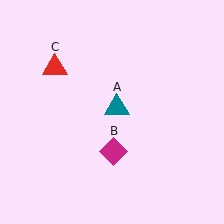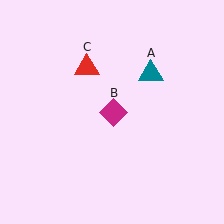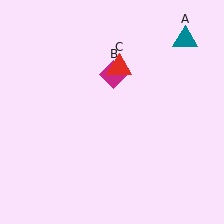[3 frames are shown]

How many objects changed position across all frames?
3 objects changed position: teal triangle (object A), magenta diamond (object B), red triangle (object C).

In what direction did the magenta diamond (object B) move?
The magenta diamond (object B) moved up.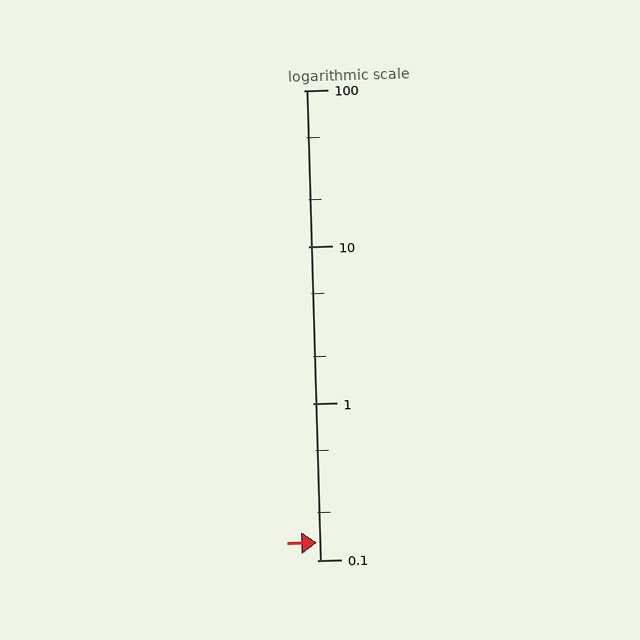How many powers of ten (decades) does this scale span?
The scale spans 3 decades, from 0.1 to 100.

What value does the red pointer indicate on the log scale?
The pointer indicates approximately 0.13.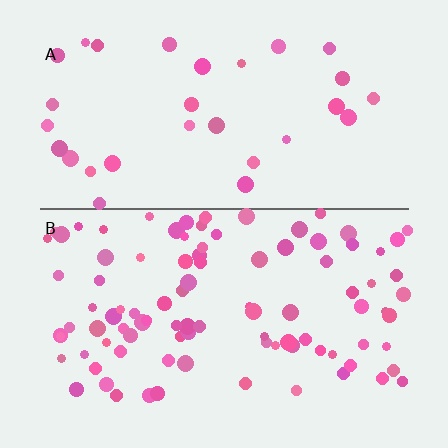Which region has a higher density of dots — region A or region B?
B (the bottom).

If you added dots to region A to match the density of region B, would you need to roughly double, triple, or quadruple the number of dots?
Approximately triple.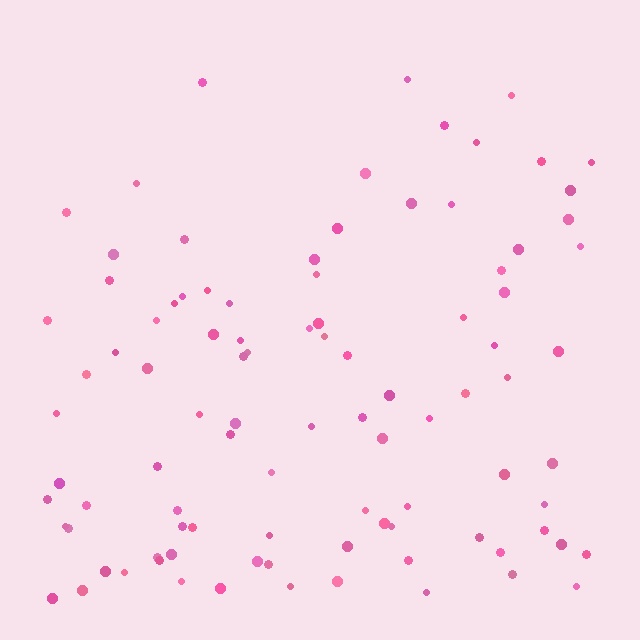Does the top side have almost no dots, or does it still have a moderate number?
Still a moderate number, just noticeably fewer than the bottom.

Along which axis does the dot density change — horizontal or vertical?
Vertical.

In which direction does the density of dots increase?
From top to bottom, with the bottom side densest.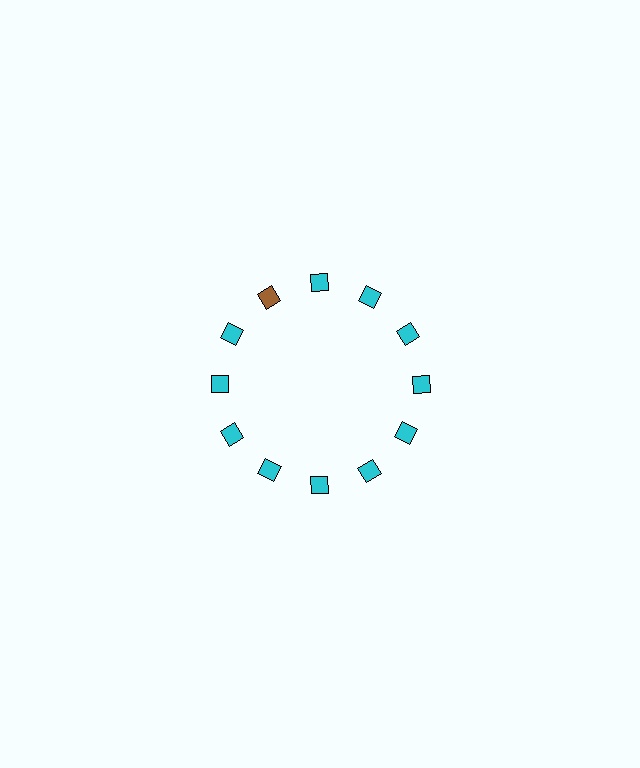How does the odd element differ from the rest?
It has a different color: brown instead of cyan.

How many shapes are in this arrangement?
There are 12 shapes arranged in a ring pattern.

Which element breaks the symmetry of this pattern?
The brown square at roughly the 11 o'clock position breaks the symmetry. All other shapes are cyan squares.